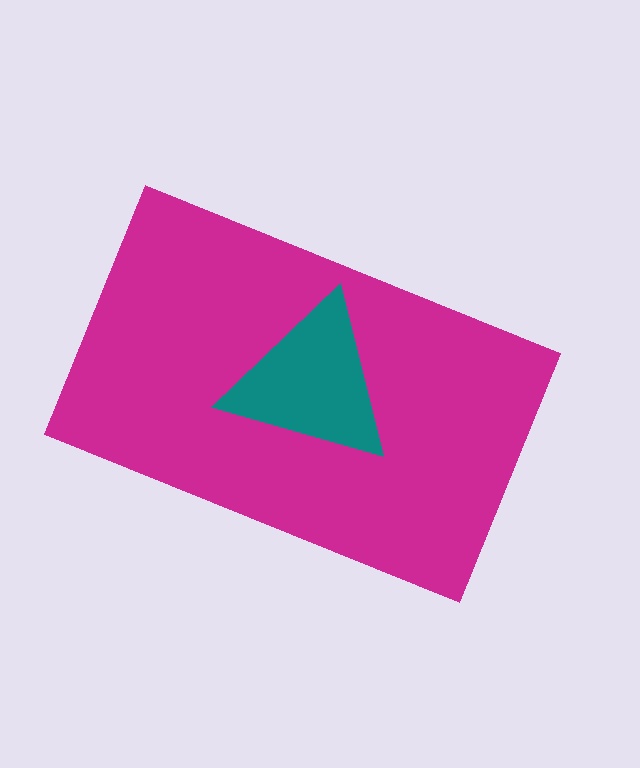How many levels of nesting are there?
2.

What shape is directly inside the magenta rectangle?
The teal triangle.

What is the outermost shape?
The magenta rectangle.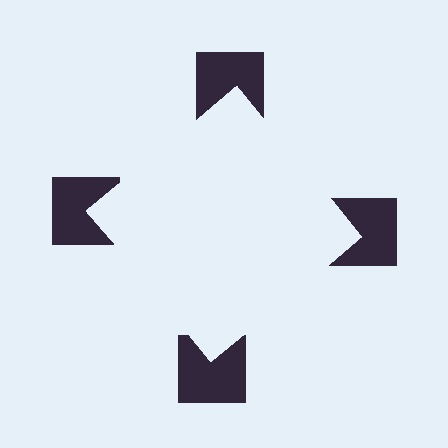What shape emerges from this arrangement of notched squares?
An illusory square — its edges are inferred from the aligned wedge cuts in the notched squares, not physically drawn.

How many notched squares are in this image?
There are 4 — one at each vertex of the illusory square.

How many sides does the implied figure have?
4 sides.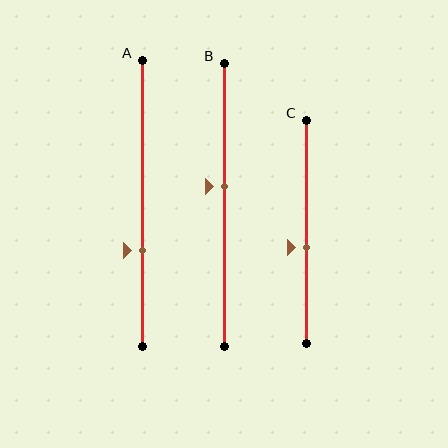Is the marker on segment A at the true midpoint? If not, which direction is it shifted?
No, the marker on segment A is shifted downward by about 16% of the segment length.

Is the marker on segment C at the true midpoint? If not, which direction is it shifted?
No, the marker on segment C is shifted downward by about 7% of the segment length.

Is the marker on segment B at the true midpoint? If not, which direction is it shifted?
No, the marker on segment B is shifted upward by about 6% of the segment length.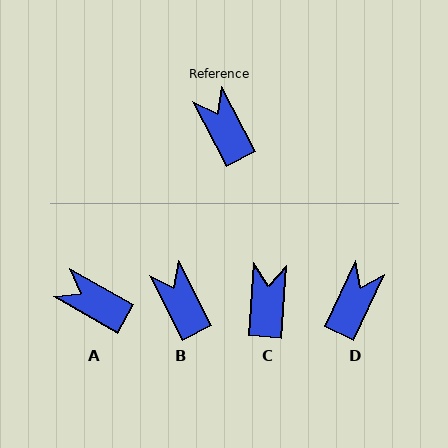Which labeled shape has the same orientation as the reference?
B.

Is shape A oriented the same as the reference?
No, it is off by about 33 degrees.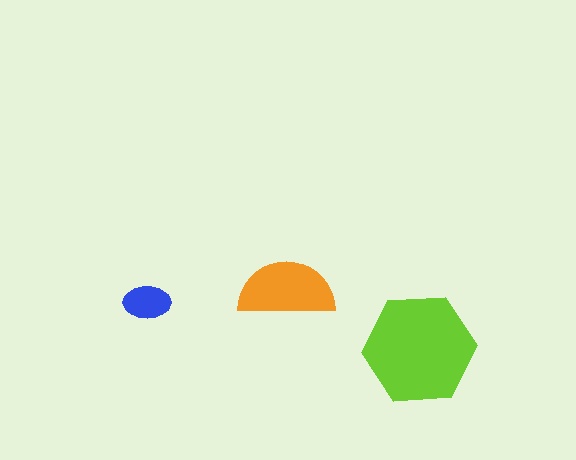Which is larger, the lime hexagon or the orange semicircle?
The lime hexagon.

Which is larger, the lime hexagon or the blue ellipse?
The lime hexagon.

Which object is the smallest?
The blue ellipse.